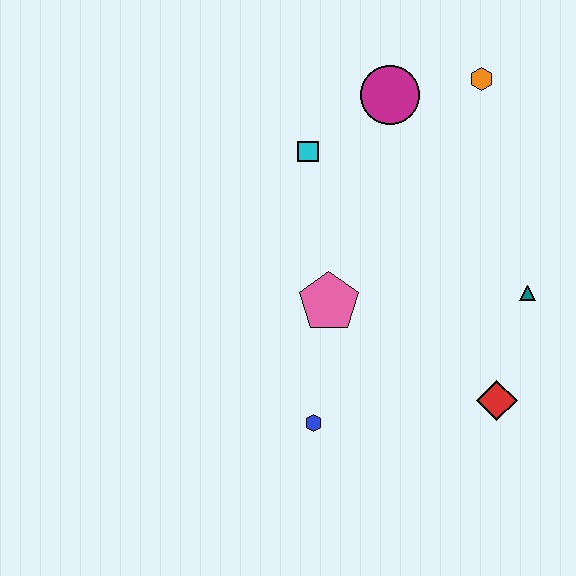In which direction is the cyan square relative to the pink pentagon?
The cyan square is above the pink pentagon.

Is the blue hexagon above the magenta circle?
No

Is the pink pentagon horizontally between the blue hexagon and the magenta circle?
Yes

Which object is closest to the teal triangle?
The red diamond is closest to the teal triangle.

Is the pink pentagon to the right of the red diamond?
No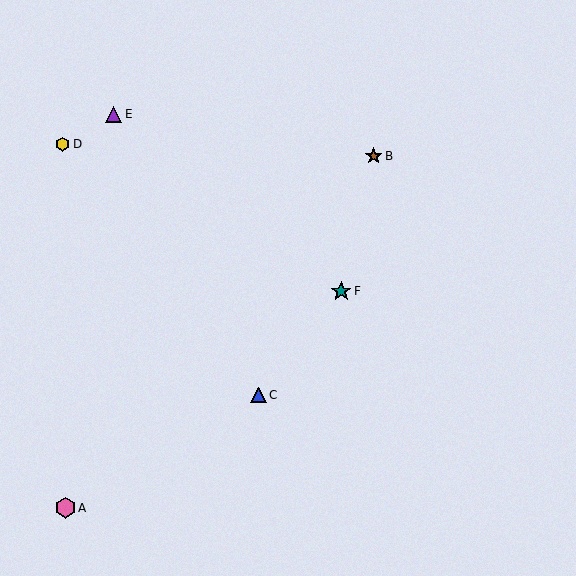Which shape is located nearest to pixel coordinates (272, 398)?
The blue triangle (labeled C) at (258, 395) is nearest to that location.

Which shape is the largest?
The pink hexagon (labeled A) is the largest.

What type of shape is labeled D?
Shape D is a yellow hexagon.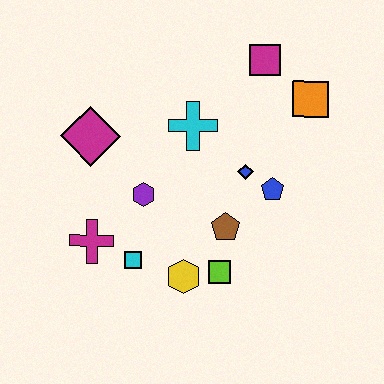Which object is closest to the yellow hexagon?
The lime square is closest to the yellow hexagon.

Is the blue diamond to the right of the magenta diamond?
Yes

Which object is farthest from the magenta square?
The magenta cross is farthest from the magenta square.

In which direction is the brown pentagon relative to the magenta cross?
The brown pentagon is to the right of the magenta cross.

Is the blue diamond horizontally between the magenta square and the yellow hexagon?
Yes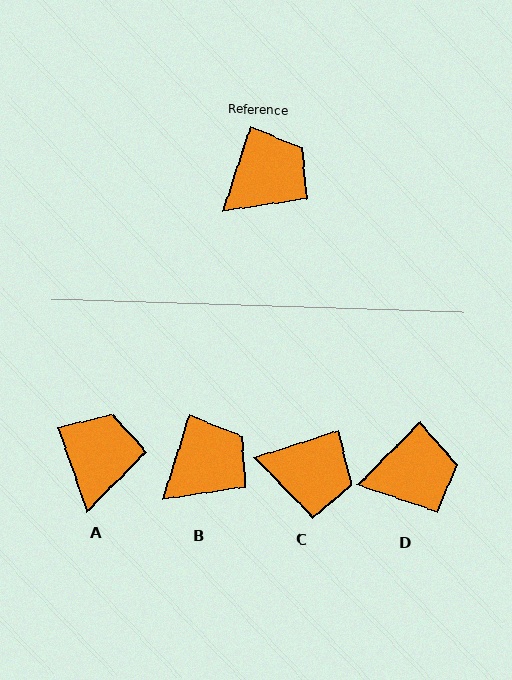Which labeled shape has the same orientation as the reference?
B.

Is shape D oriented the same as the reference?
No, it is off by about 27 degrees.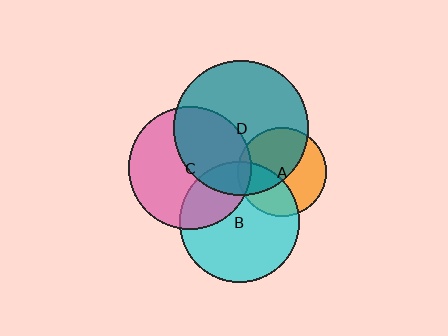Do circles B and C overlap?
Yes.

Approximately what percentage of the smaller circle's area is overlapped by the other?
Approximately 30%.